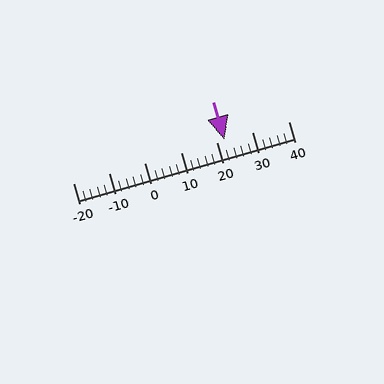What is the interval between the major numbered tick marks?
The major tick marks are spaced 10 units apart.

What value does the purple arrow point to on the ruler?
The purple arrow points to approximately 22.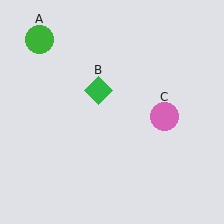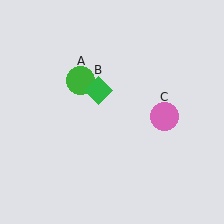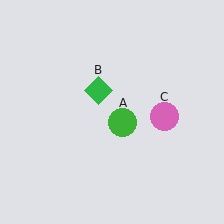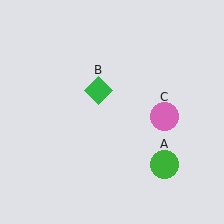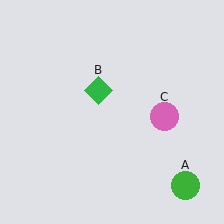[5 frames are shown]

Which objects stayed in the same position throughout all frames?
Green diamond (object B) and pink circle (object C) remained stationary.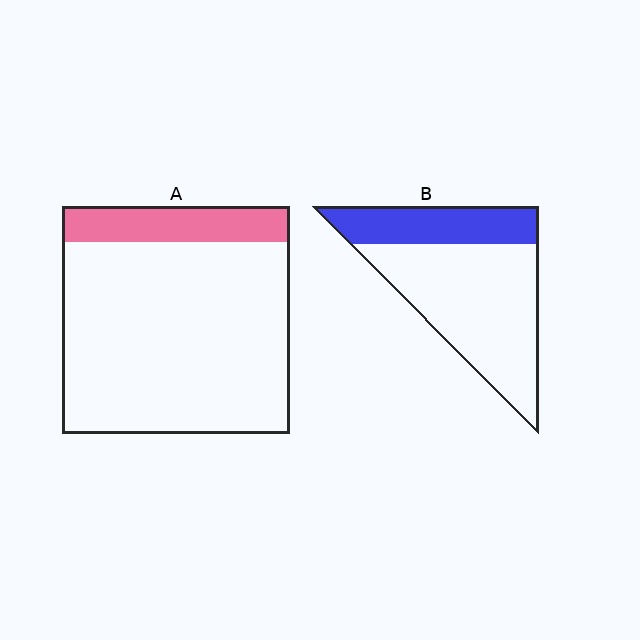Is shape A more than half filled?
No.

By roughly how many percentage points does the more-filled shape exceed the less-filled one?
By roughly 15 percentage points (B over A).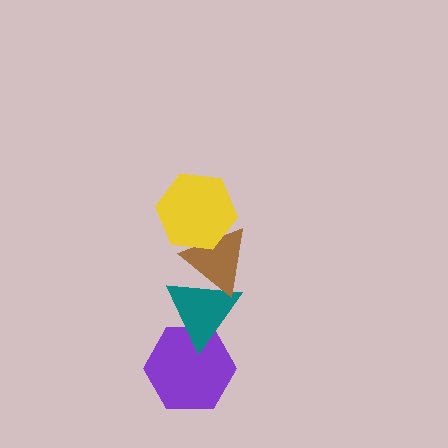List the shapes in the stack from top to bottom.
From top to bottom: the yellow hexagon, the brown triangle, the teal triangle, the purple hexagon.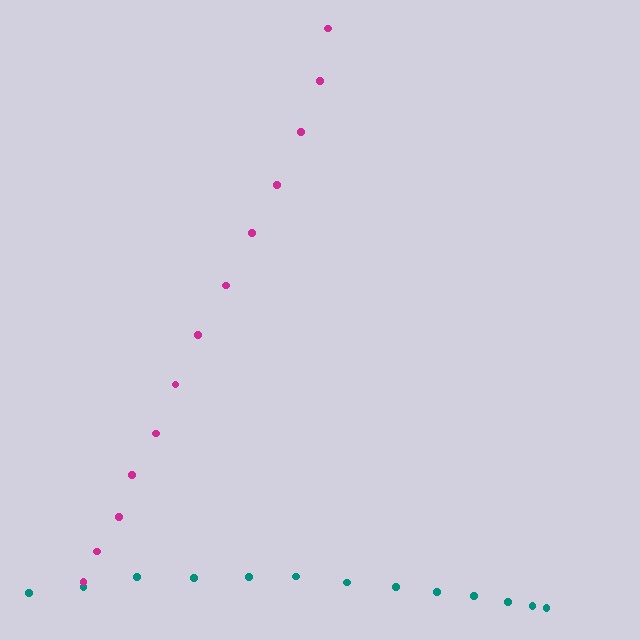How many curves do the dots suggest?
There are 2 distinct paths.